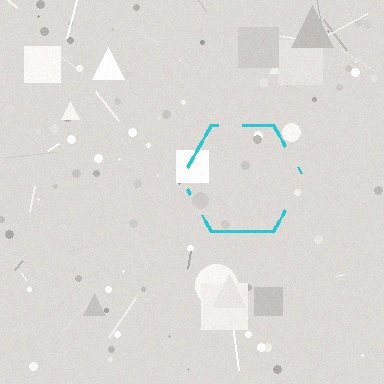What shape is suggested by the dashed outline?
The dashed outline suggests a hexagon.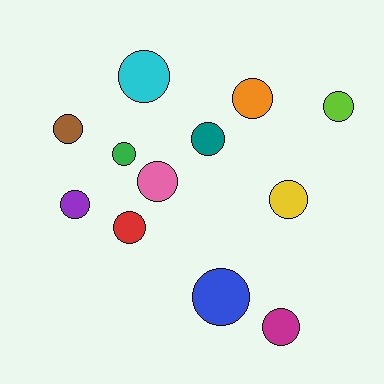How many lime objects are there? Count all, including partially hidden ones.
There is 1 lime object.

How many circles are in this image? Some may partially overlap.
There are 12 circles.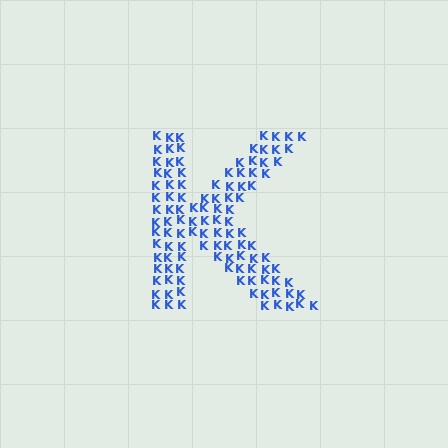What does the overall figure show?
The overall figure shows the letter K.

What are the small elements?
The small elements are letter K's.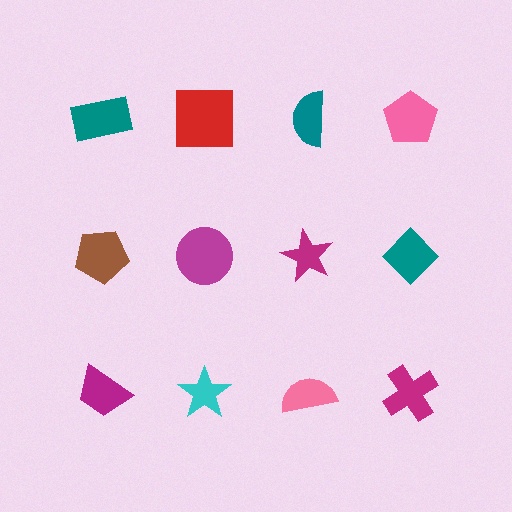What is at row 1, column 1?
A teal rectangle.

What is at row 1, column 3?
A teal semicircle.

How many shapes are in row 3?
4 shapes.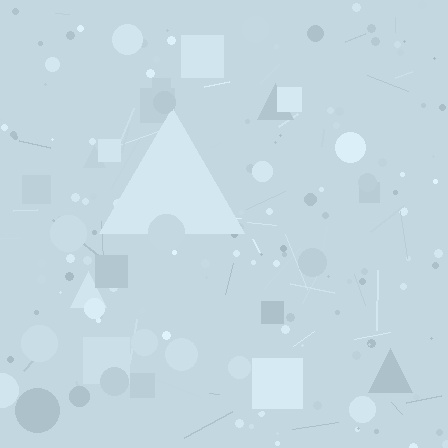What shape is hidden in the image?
A triangle is hidden in the image.